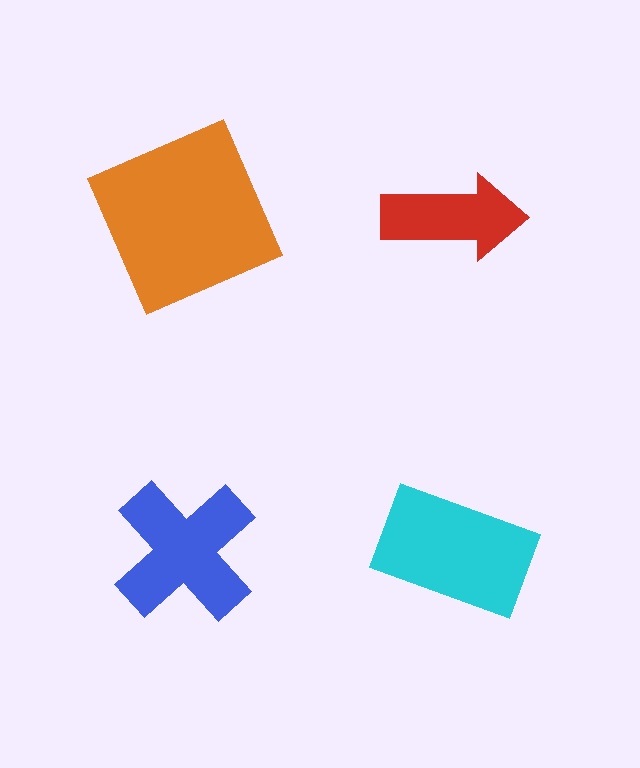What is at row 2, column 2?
A cyan rectangle.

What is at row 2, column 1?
A blue cross.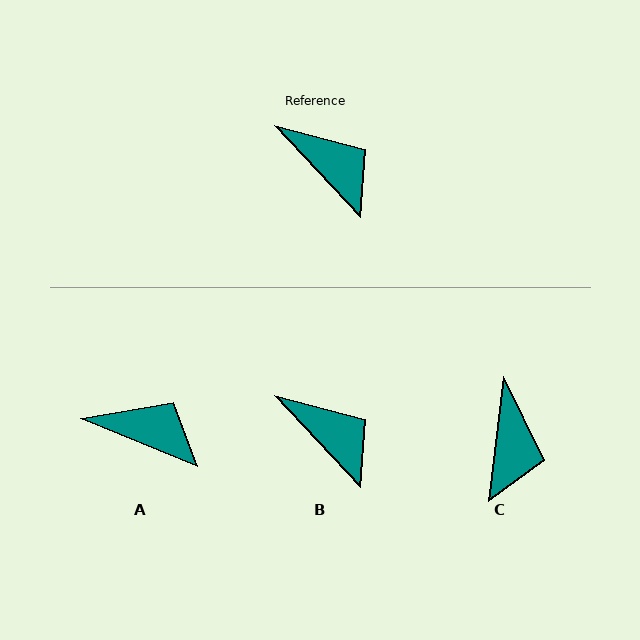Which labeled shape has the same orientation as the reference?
B.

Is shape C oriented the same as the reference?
No, it is off by about 50 degrees.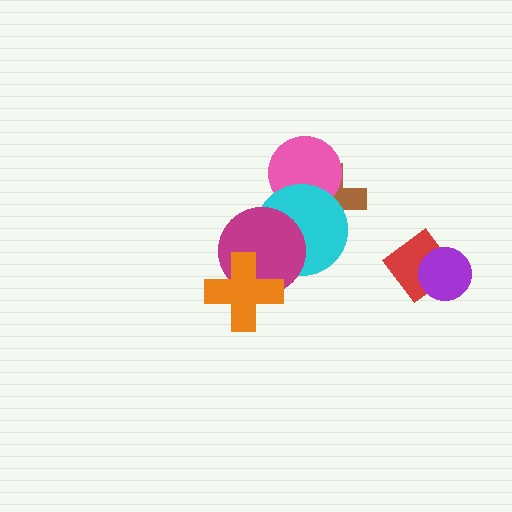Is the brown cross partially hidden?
Yes, it is partially covered by another shape.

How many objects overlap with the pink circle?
2 objects overlap with the pink circle.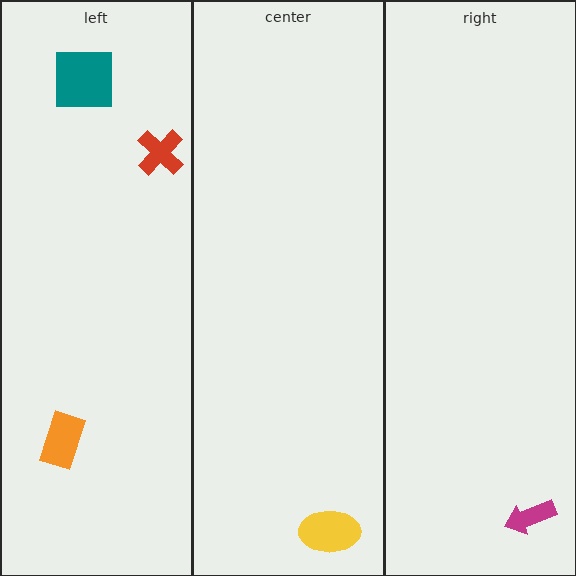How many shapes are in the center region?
1.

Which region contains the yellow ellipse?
The center region.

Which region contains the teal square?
The left region.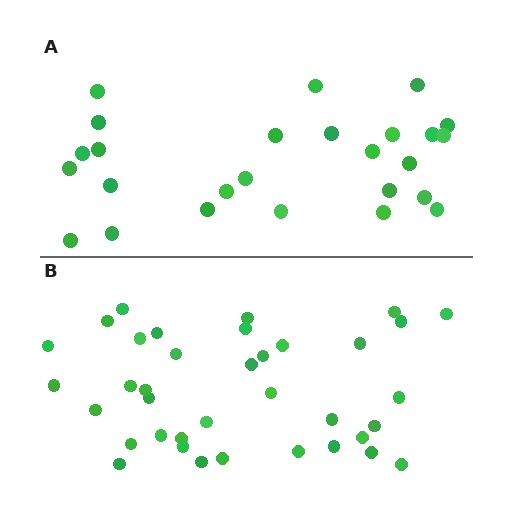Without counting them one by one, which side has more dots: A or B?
Region B (the bottom region) has more dots.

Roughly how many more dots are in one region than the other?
Region B has roughly 12 or so more dots than region A.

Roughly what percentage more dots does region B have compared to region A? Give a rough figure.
About 40% more.